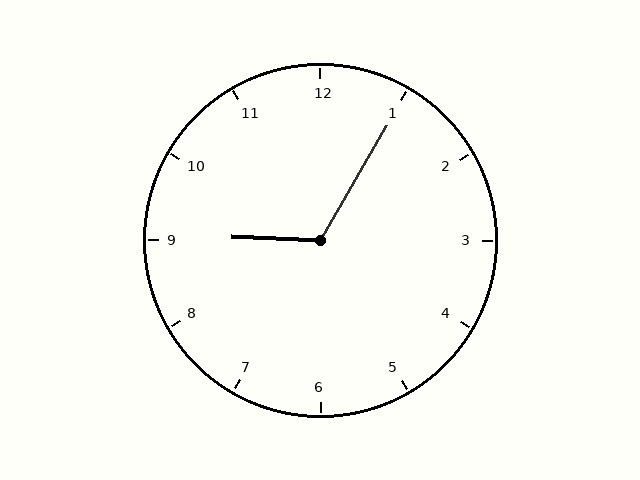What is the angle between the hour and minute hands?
Approximately 118 degrees.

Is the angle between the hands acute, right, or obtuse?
It is obtuse.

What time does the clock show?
9:05.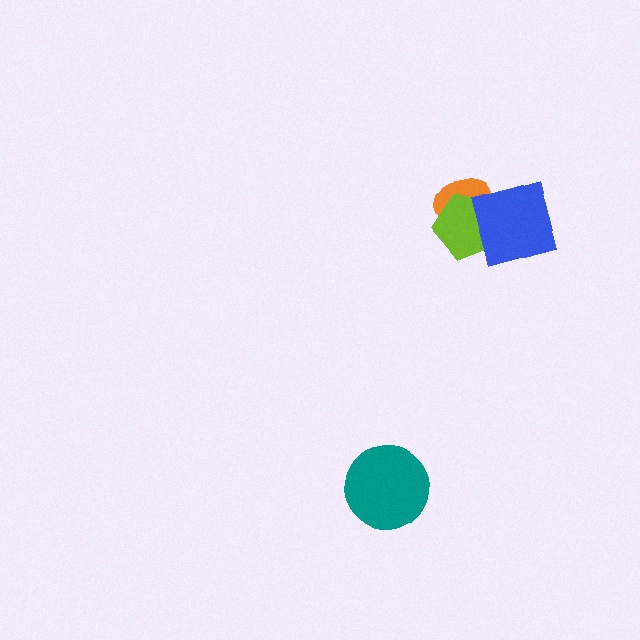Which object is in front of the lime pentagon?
The blue square is in front of the lime pentagon.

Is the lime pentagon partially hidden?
Yes, it is partially covered by another shape.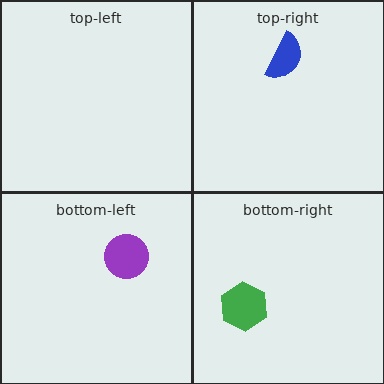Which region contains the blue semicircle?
The top-right region.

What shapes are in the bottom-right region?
The green hexagon.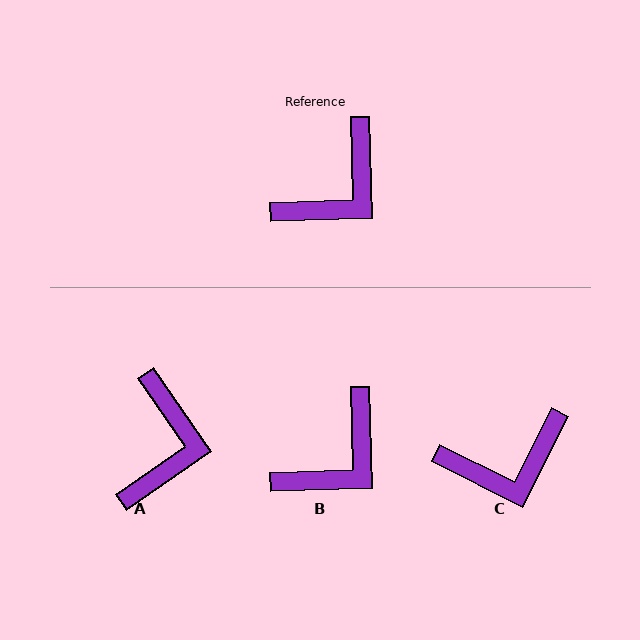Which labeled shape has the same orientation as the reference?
B.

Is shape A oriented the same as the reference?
No, it is off by about 33 degrees.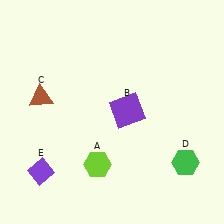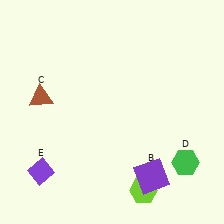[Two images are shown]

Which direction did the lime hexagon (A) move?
The lime hexagon (A) moved right.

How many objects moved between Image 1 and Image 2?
2 objects moved between the two images.